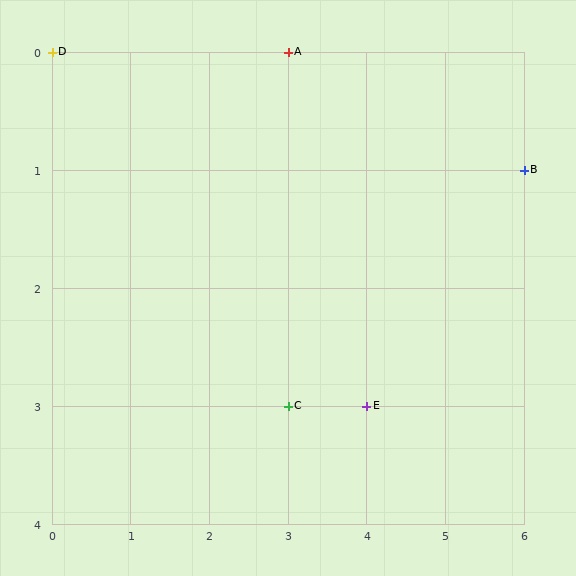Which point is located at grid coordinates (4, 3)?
Point E is at (4, 3).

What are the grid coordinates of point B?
Point B is at grid coordinates (6, 1).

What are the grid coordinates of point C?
Point C is at grid coordinates (3, 3).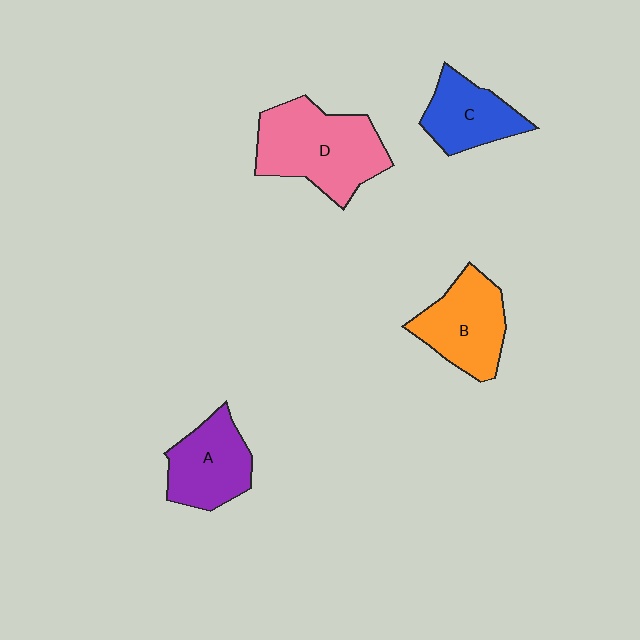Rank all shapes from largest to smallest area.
From largest to smallest: D (pink), B (orange), A (purple), C (blue).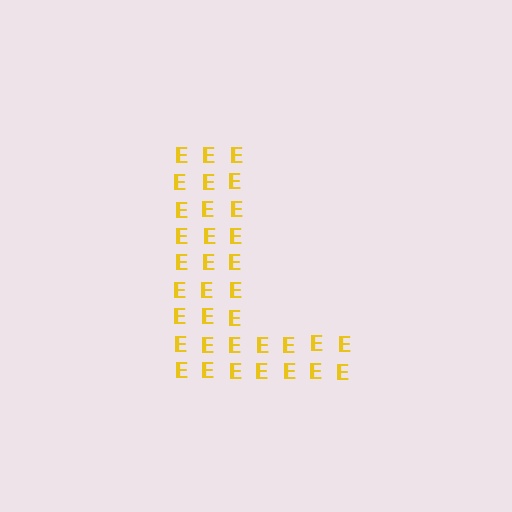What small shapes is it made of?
It is made of small letter E's.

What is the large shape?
The large shape is the letter L.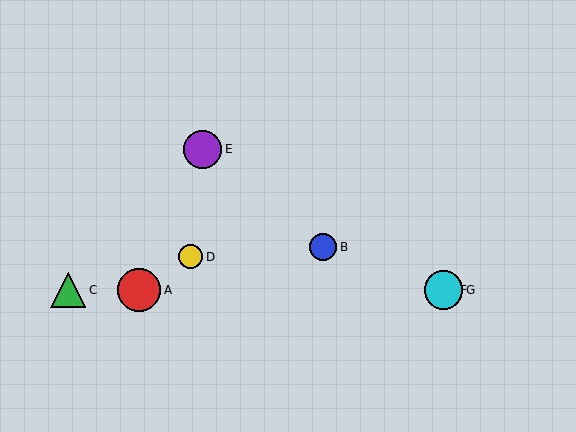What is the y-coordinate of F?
Object F is at y≈290.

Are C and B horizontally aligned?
No, C is at y≈290 and B is at y≈247.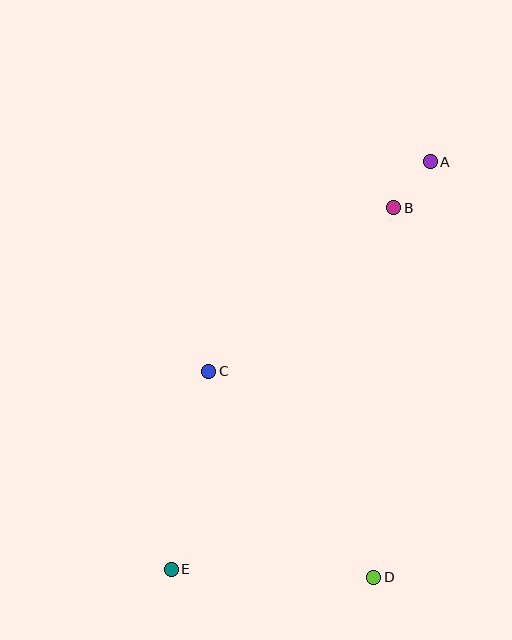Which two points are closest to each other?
Points A and B are closest to each other.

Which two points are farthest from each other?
Points A and E are farthest from each other.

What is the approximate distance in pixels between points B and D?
The distance between B and D is approximately 370 pixels.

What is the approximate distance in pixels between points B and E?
The distance between B and E is approximately 425 pixels.